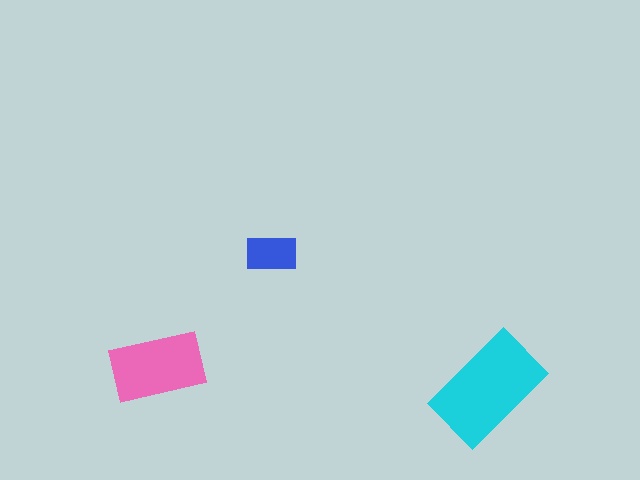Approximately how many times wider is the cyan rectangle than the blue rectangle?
About 2 times wider.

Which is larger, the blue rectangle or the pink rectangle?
The pink one.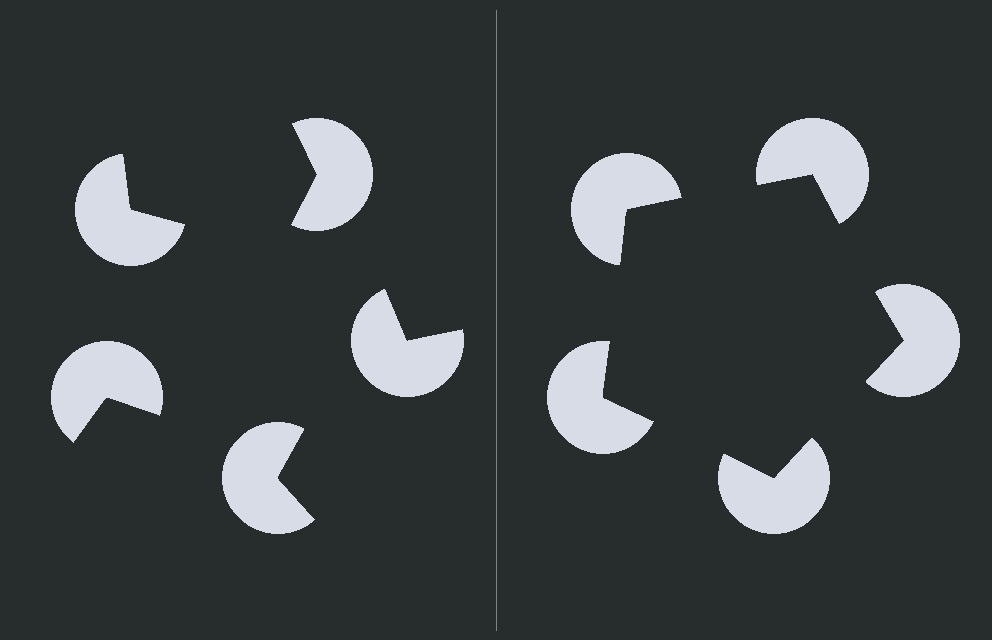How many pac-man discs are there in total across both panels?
10 — 5 on each side.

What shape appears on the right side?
An illusory pentagon.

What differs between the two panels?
The pac-man discs are positioned identically on both sides; only the wedge orientations differ. On the right they align to a pentagon; on the left they are misaligned.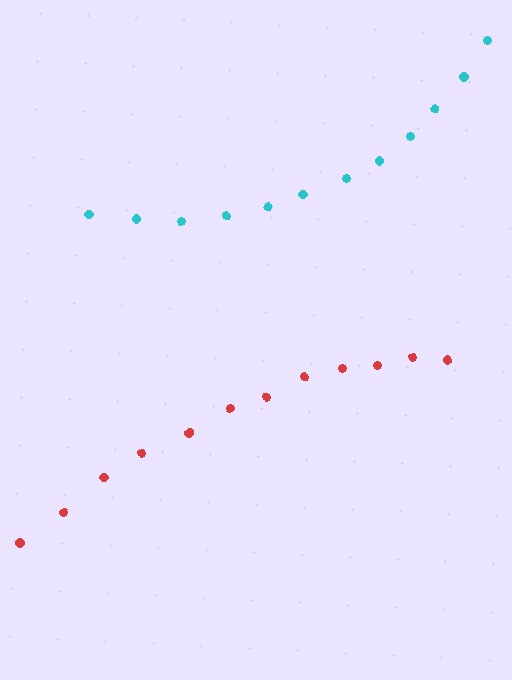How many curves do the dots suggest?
There are 2 distinct paths.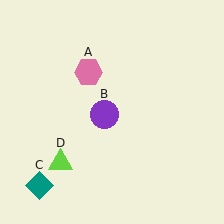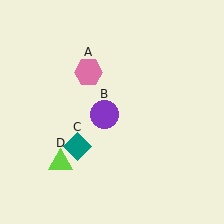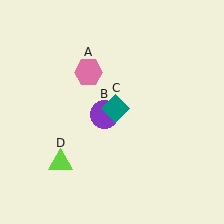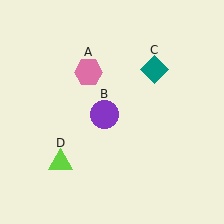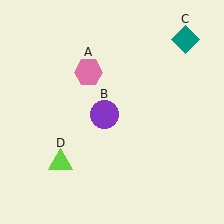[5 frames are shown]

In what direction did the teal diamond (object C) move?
The teal diamond (object C) moved up and to the right.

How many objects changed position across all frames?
1 object changed position: teal diamond (object C).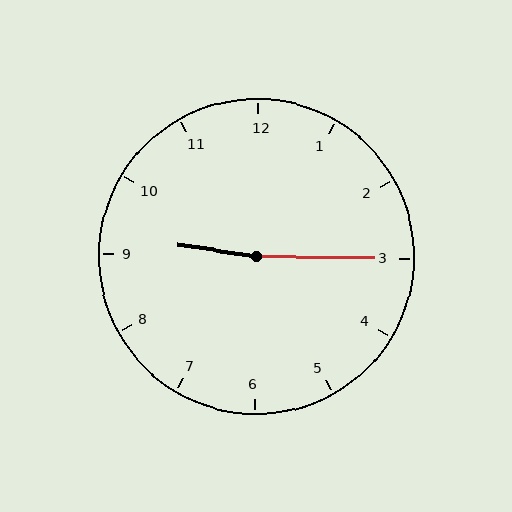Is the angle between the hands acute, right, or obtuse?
It is obtuse.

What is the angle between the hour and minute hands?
Approximately 172 degrees.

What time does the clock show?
9:15.